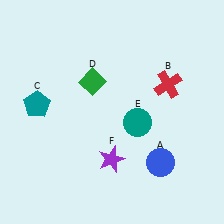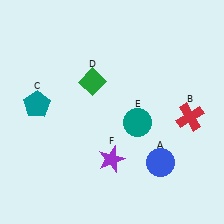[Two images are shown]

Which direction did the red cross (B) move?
The red cross (B) moved down.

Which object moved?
The red cross (B) moved down.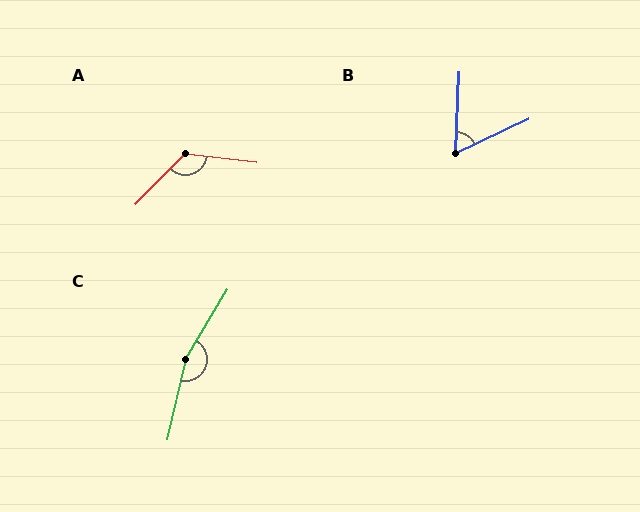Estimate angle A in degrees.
Approximately 128 degrees.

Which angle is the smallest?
B, at approximately 62 degrees.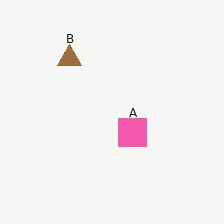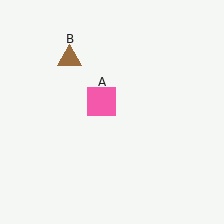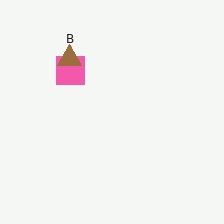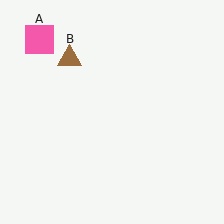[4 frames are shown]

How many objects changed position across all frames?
1 object changed position: pink square (object A).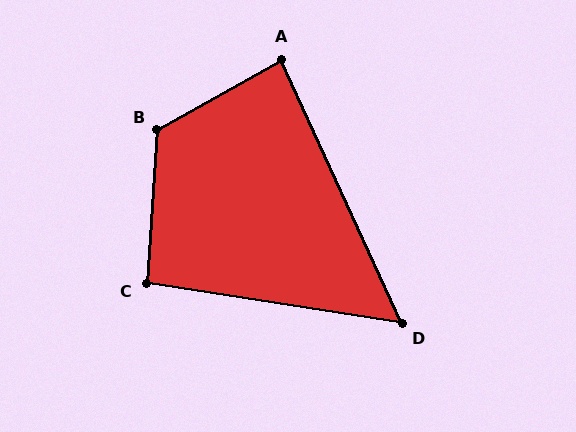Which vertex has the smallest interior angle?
D, at approximately 57 degrees.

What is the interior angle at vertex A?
Approximately 85 degrees (approximately right).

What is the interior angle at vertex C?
Approximately 95 degrees (approximately right).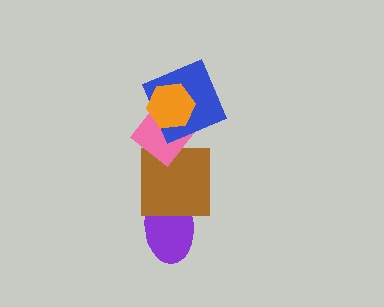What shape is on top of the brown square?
The pink diamond is on top of the brown square.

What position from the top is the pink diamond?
The pink diamond is 3rd from the top.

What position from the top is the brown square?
The brown square is 4th from the top.